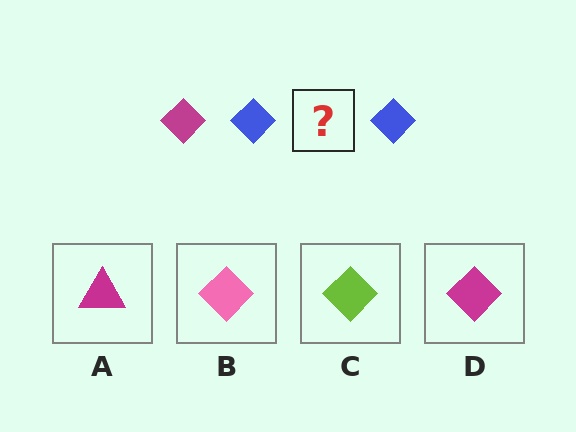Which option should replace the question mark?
Option D.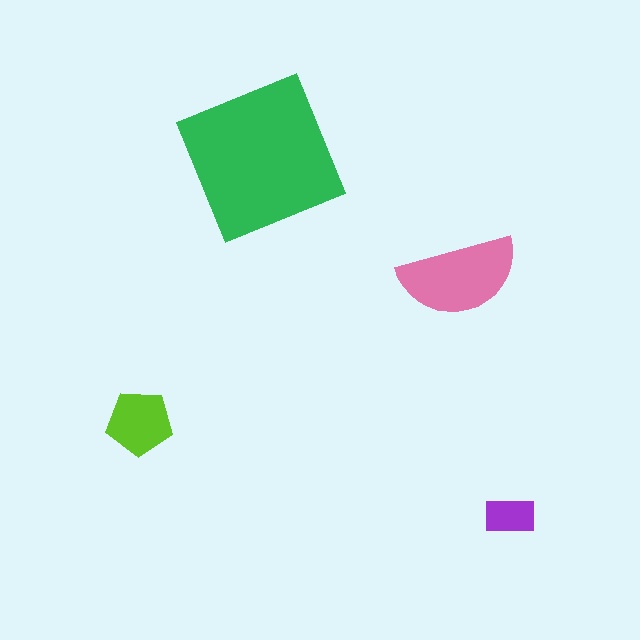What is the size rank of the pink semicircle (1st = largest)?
2nd.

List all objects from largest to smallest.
The green square, the pink semicircle, the lime pentagon, the purple rectangle.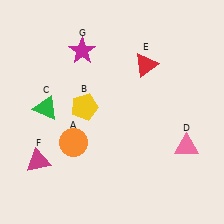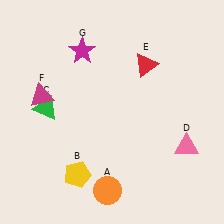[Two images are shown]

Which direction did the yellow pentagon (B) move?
The yellow pentagon (B) moved down.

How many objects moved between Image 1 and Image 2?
3 objects moved between the two images.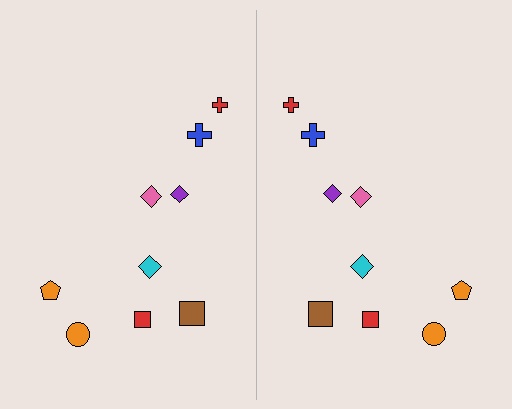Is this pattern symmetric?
Yes, this pattern has bilateral (reflection) symmetry.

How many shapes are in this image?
There are 18 shapes in this image.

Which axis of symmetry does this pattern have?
The pattern has a vertical axis of symmetry running through the center of the image.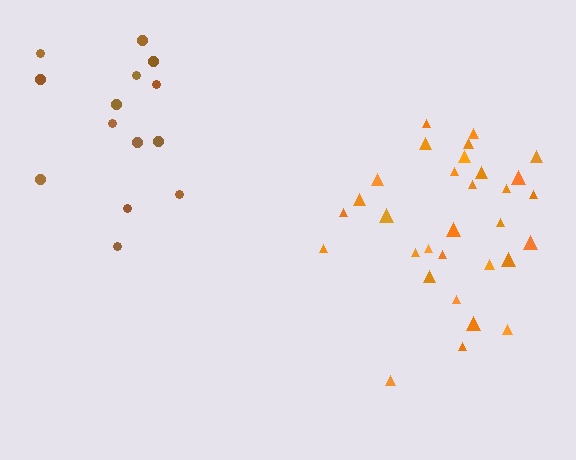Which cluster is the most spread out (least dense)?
Brown.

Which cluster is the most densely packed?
Orange.